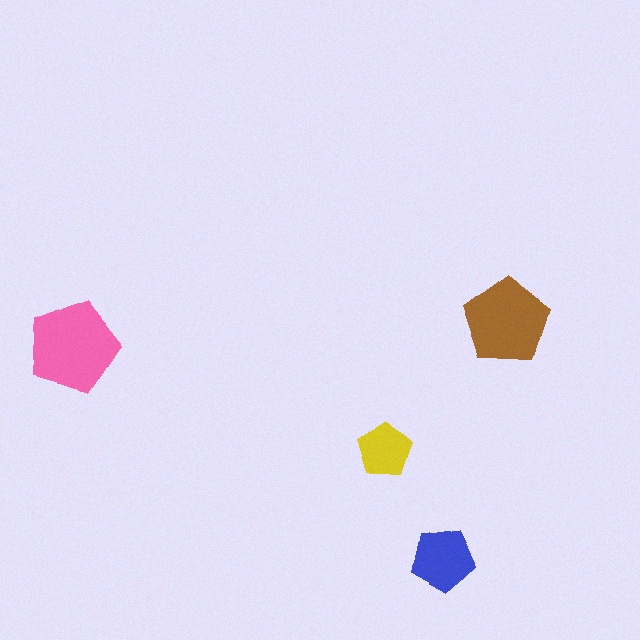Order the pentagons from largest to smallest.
the pink one, the brown one, the blue one, the yellow one.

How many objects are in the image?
There are 4 objects in the image.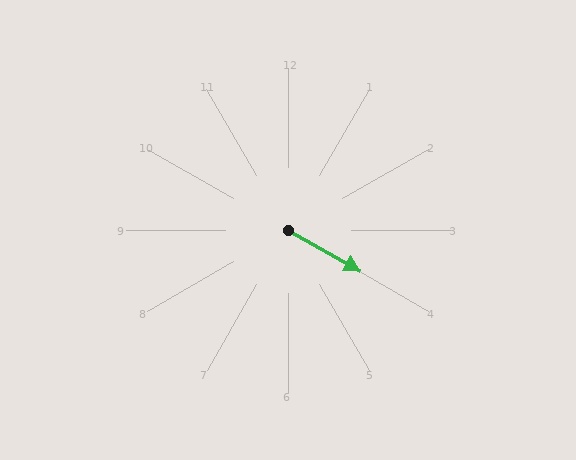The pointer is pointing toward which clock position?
Roughly 4 o'clock.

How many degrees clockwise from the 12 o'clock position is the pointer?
Approximately 119 degrees.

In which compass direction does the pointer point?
Southeast.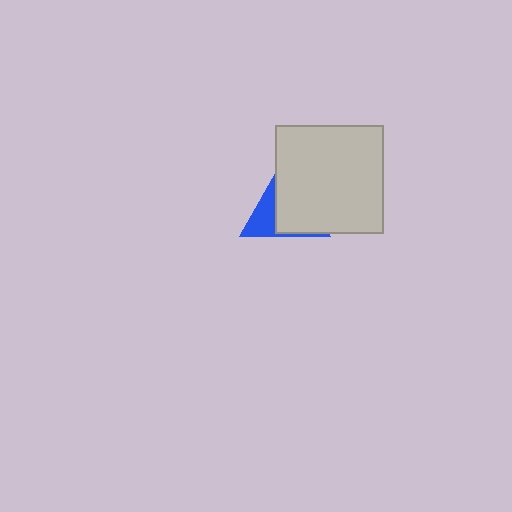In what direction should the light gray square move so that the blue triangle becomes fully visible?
The light gray square should move right. That is the shortest direction to clear the overlap and leave the blue triangle fully visible.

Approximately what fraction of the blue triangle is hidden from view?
Roughly 62% of the blue triangle is hidden behind the light gray square.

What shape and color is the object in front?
The object in front is a light gray square.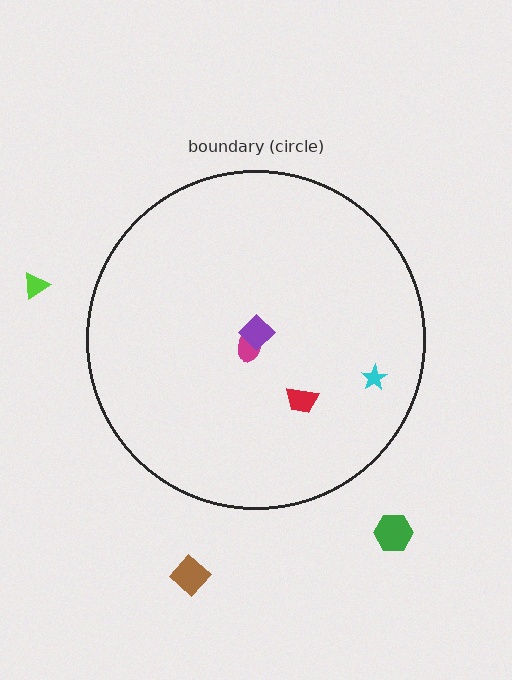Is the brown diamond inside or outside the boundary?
Outside.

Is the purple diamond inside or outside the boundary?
Inside.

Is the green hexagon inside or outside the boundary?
Outside.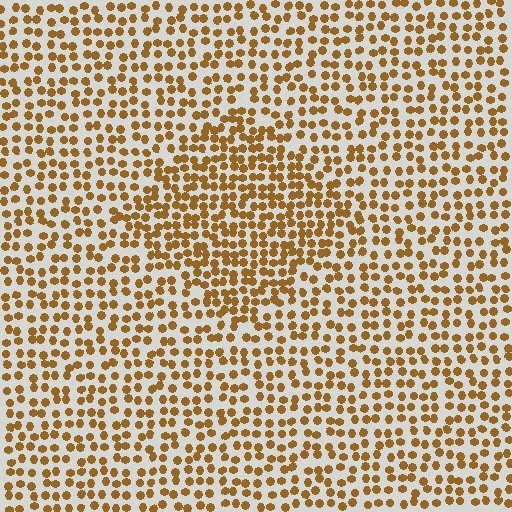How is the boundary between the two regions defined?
The boundary is defined by a change in element density (approximately 1.5x ratio). All elements are the same color, size, and shape.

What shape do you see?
I see a diamond.